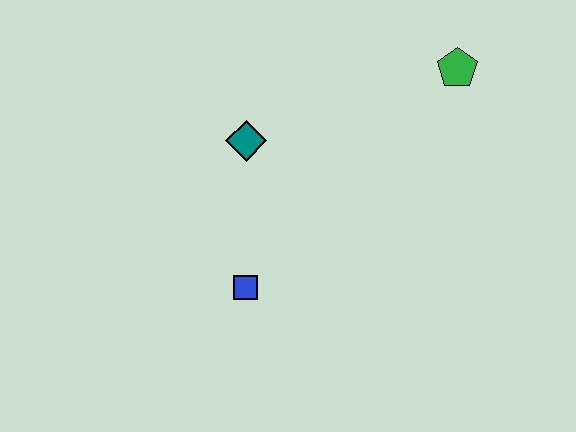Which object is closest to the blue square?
The teal diamond is closest to the blue square.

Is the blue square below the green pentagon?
Yes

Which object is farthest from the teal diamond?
The green pentagon is farthest from the teal diamond.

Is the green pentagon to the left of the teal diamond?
No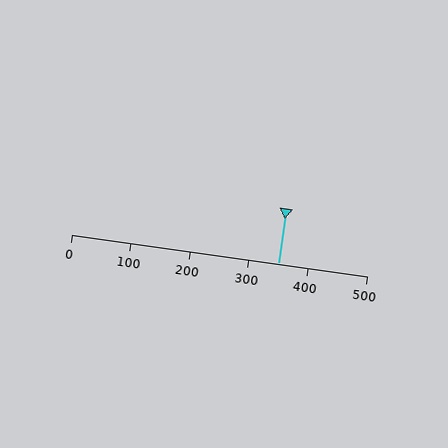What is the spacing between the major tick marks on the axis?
The major ticks are spaced 100 apart.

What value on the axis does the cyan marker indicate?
The marker indicates approximately 350.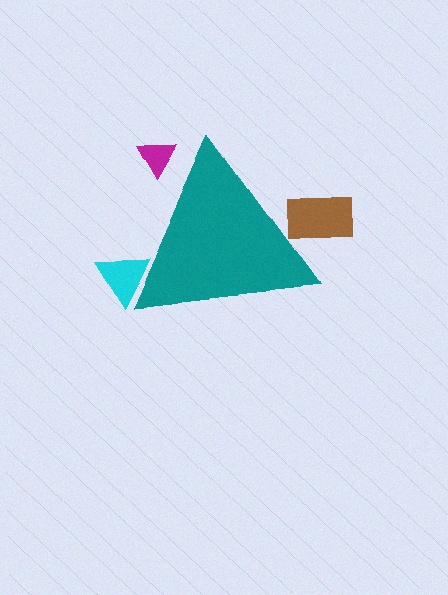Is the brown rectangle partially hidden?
Yes, the brown rectangle is partially hidden behind the teal triangle.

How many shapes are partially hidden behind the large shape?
3 shapes are partially hidden.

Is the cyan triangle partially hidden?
Yes, the cyan triangle is partially hidden behind the teal triangle.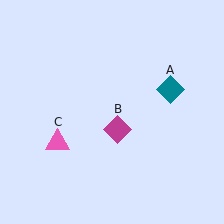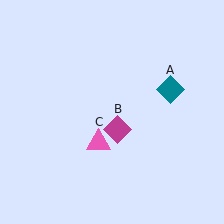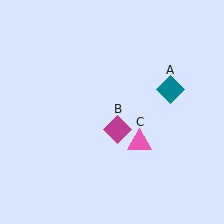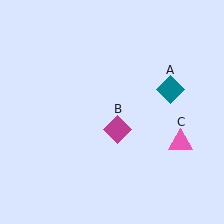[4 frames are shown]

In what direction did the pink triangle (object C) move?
The pink triangle (object C) moved right.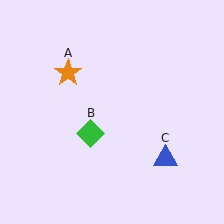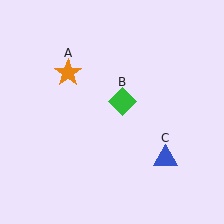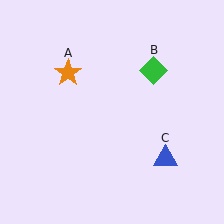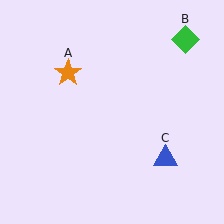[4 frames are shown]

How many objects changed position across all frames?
1 object changed position: green diamond (object B).